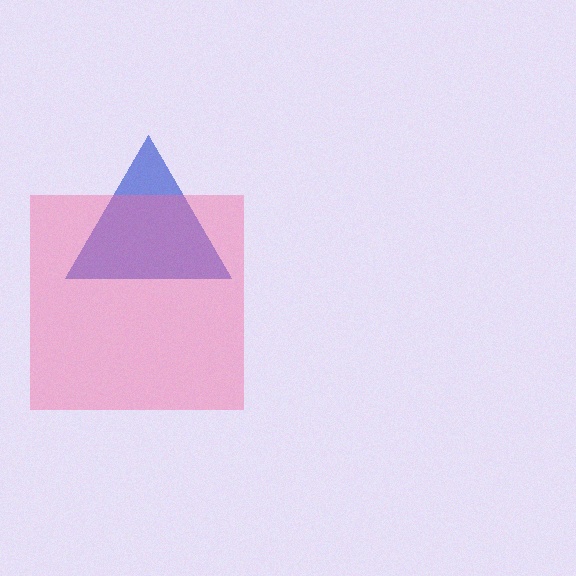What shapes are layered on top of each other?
The layered shapes are: a blue triangle, a pink square.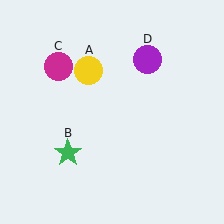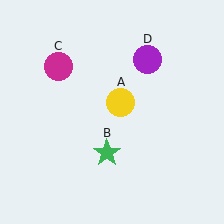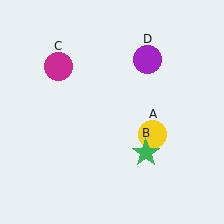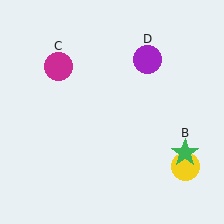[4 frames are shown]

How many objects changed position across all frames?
2 objects changed position: yellow circle (object A), green star (object B).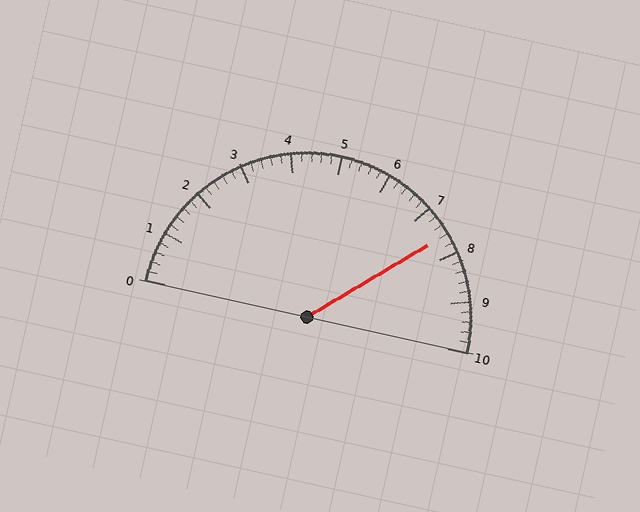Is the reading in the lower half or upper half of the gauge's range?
The reading is in the upper half of the range (0 to 10).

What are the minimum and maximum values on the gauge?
The gauge ranges from 0 to 10.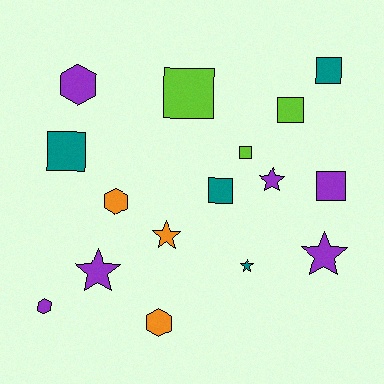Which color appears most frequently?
Purple, with 6 objects.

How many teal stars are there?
There is 1 teal star.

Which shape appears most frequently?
Square, with 7 objects.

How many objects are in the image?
There are 16 objects.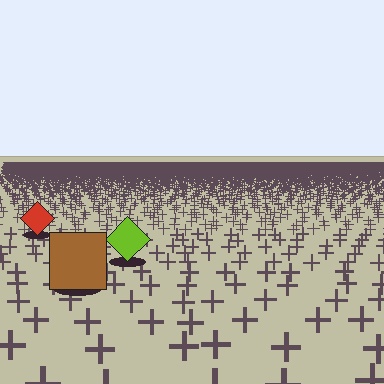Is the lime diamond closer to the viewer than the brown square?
No. The brown square is closer — you can tell from the texture gradient: the ground texture is coarser near it.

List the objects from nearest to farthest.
From nearest to farthest: the brown square, the lime diamond, the red diamond.